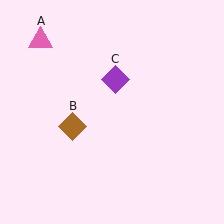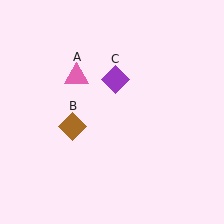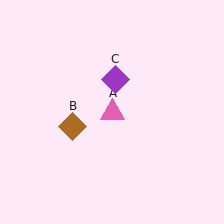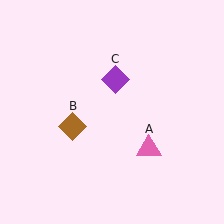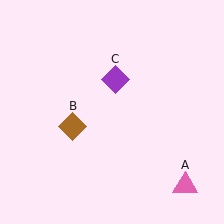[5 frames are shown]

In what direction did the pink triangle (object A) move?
The pink triangle (object A) moved down and to the right.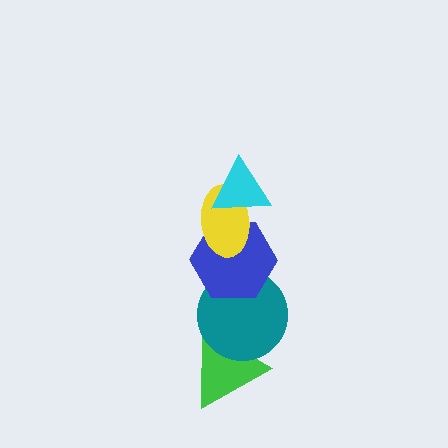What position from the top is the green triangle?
The green triangle is 5th from the top.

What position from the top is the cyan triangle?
The cyan triangle is 1st from the top.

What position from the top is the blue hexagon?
The blue hexagon is 3rd from the top.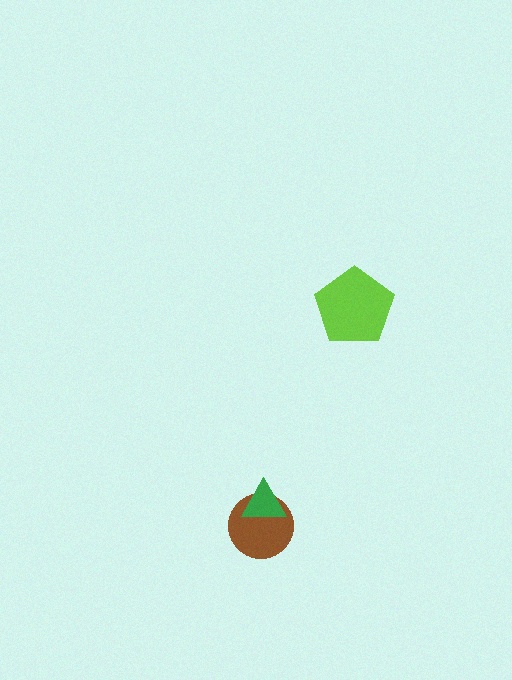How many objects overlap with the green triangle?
1 object overlaps with the green triangle.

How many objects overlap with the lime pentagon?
0 objects overlap with the lime pentagon.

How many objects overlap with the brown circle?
1 object overlaps with the brown circle.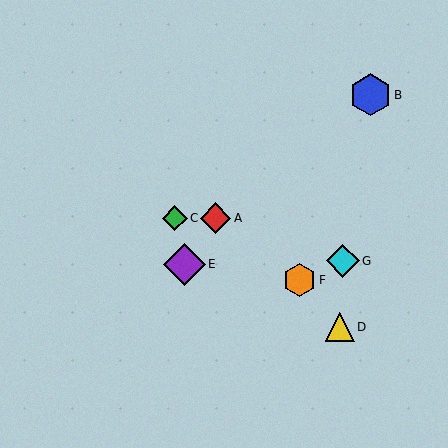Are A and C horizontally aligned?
Yes, both are at y≈218.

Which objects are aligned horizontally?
Objects A, C are aligned horizontally.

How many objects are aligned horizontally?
2 objects (A, C) are aligned horizontally.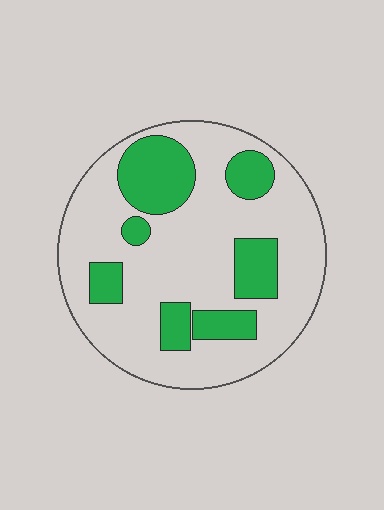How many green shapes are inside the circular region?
7.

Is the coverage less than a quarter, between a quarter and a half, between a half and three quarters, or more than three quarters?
Between a quarter and a half.